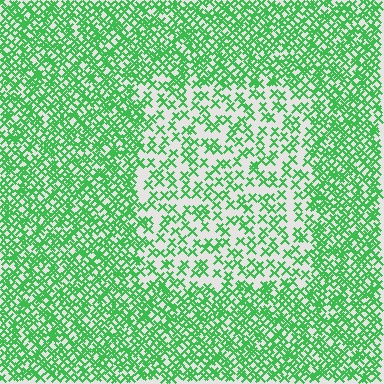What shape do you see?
I see a rectangle.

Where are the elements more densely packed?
The elements are more densely packed outside the rectangle boundary.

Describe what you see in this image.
The image contains small green elements arranged at two different densities. A rectangle-shaped region is visible where the elements are less densely packed than the surrounding area.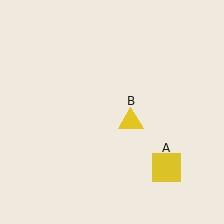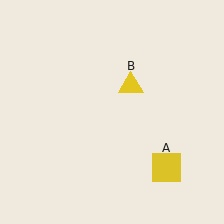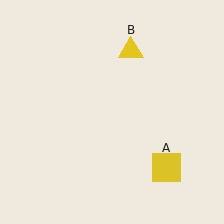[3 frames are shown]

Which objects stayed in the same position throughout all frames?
Yellow square (object A) remained stationary.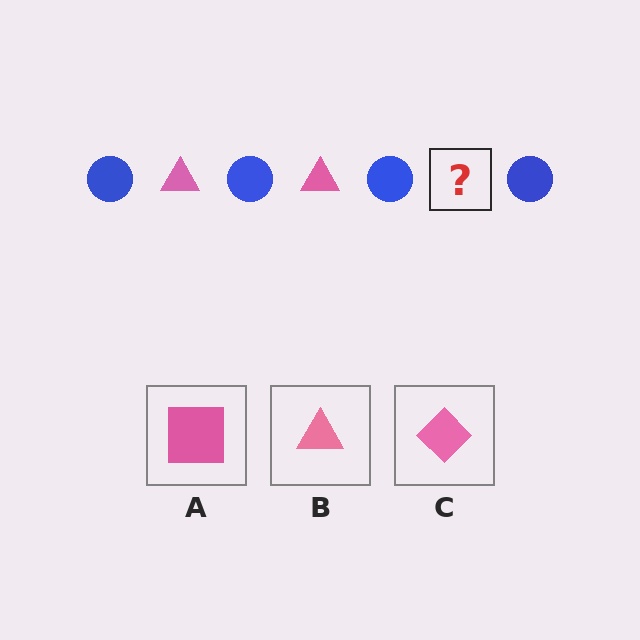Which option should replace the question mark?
Option B.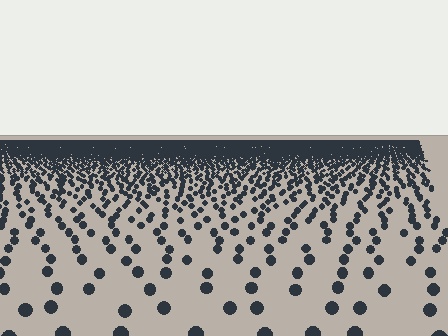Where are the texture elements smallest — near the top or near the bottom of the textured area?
Near the top.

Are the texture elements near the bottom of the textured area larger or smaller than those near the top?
Larger. Near the bottom, elements are closer to the viewer and appear at a bigger on-screen size.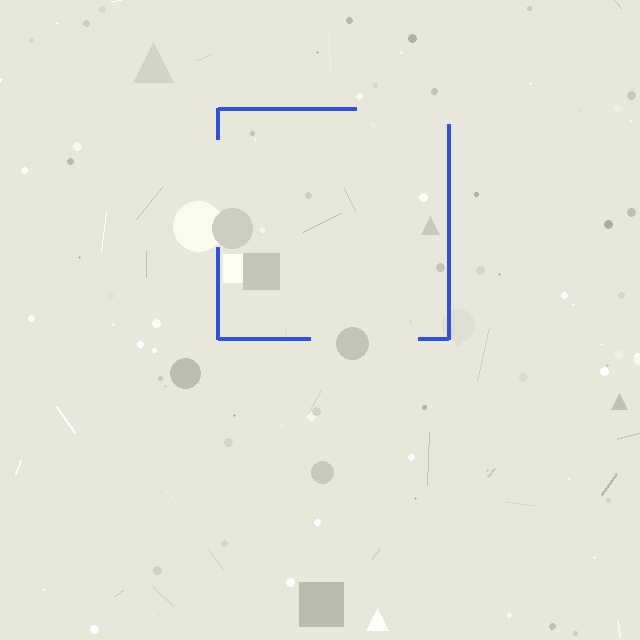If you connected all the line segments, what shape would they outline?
They would outline a square.